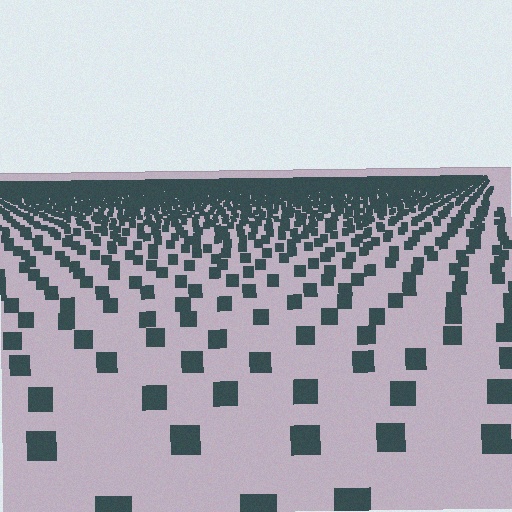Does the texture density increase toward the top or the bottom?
Density increases toward the top.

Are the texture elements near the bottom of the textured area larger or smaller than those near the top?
Larger. Near the bottom, elements are closer to the viewer and appear at a bigger on-screen size.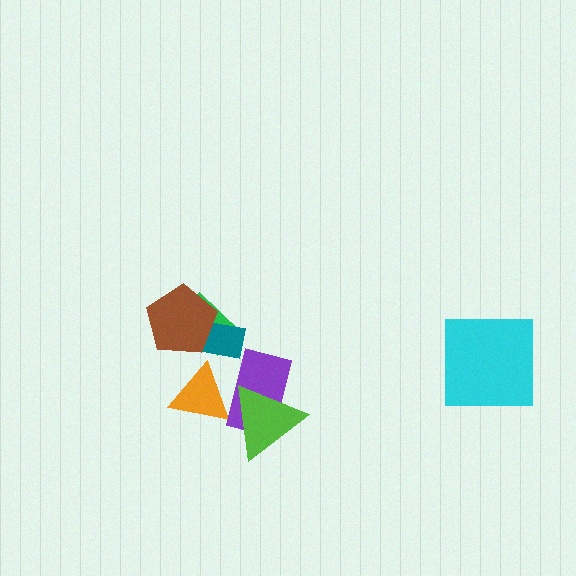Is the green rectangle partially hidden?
Yes, it is partially covered by another shape.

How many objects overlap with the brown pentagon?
2 objects overlap with the brown pentagon.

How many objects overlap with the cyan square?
0 objects overlap with the cyan square.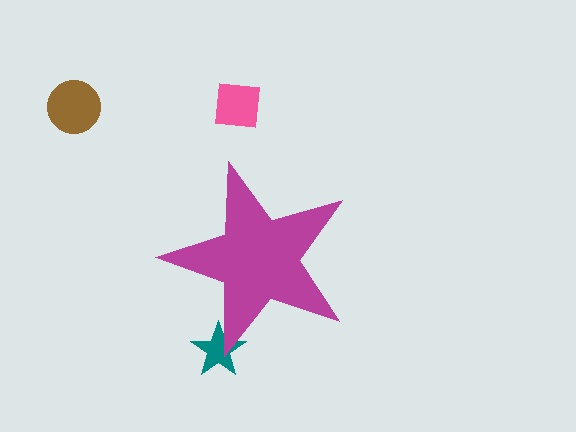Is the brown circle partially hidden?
No, the brown circle is fully visible.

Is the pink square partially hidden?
No, the pink square is fully visible.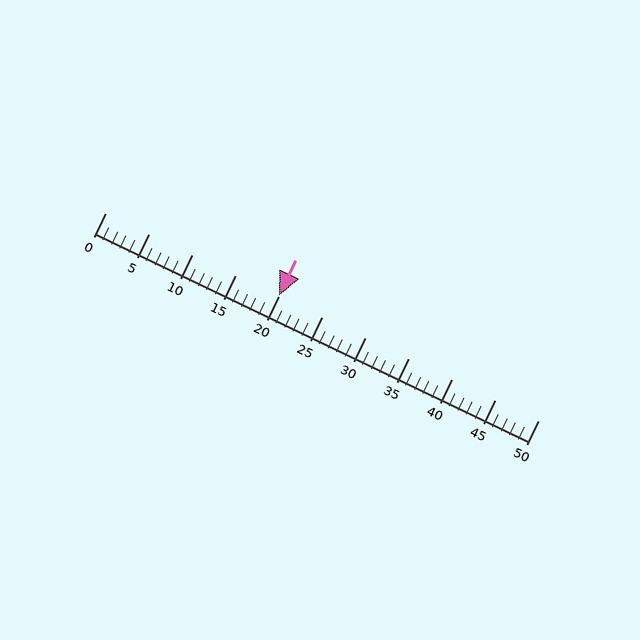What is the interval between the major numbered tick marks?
The major tick marks are spaced 5 units apart.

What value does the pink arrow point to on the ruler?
The pink arrow points to approximately 20.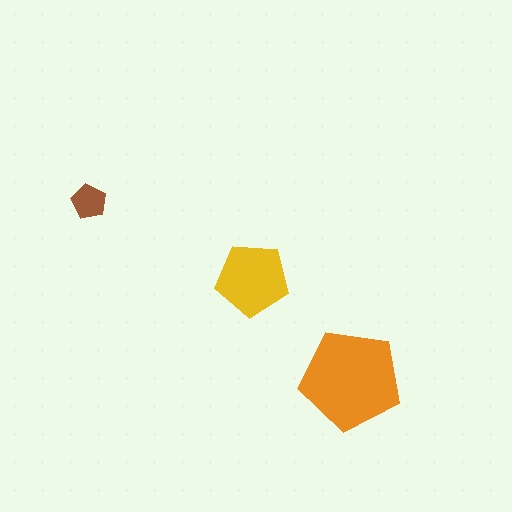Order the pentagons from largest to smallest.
the orange one, the yellow one, the brown one.